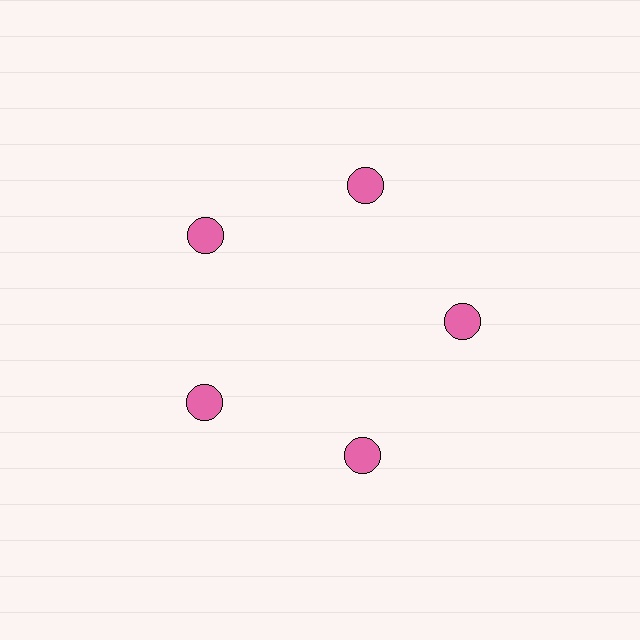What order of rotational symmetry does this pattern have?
This pattern has 5-fold rotational symmetry.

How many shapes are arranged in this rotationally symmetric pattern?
There are 5 shapes, arranged in 5 groups of 1.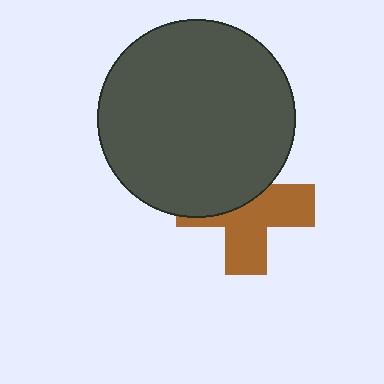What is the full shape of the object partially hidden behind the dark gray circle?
The partially hidden object is a brown cross.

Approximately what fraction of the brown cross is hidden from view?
Roughly 44% of the brown cross is hidden behind the dark gray circle.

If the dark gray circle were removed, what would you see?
You would see the complete brown cross.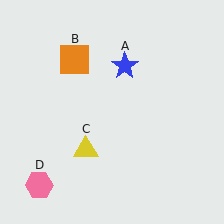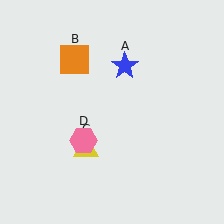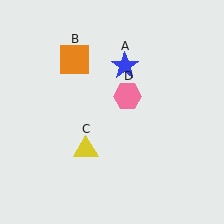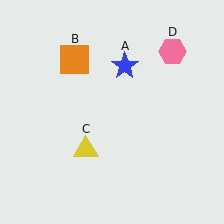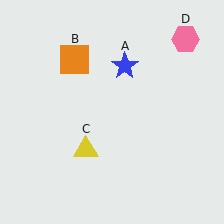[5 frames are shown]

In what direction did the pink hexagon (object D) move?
The pink hexagon (object D) moved up and to the right.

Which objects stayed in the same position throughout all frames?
Blue star (object A) and orange square (object B) and yellow triangle (object C) remained stationary.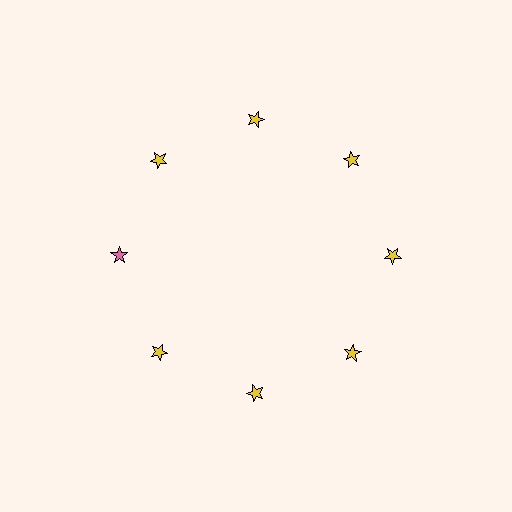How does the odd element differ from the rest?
It has a different color: pink instead of yellow.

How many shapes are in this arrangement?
There are 8 shapes arranged in a ring pattern.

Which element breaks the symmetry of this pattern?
The pink star at roughly the 9 o'clock position breaks the symmetry. All other shapes are yellow stars.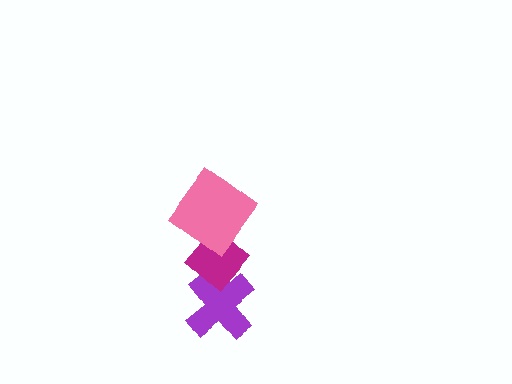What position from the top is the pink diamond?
The pink diamond is 1st from the top.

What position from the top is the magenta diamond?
The magenta diamond is 2nd from the top.